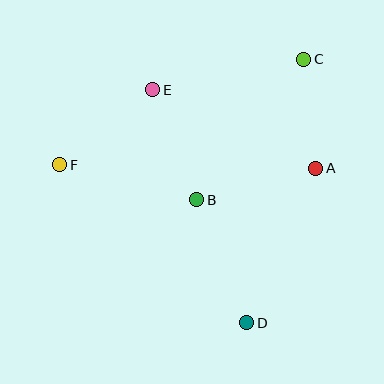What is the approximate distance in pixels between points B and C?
The distance between B and C is approximately 176 pixels.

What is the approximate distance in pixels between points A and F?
The distance between A and F is approximately 256 pixels.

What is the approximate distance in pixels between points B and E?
The distance between B and E is approximately 118 pixels.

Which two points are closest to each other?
Points A and C are closest to each other.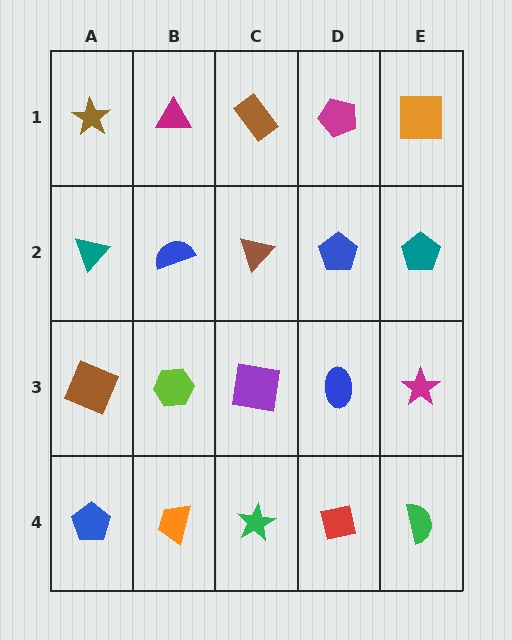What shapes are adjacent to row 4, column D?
A blue ellipse (row 3, column D), a green star (row 4, column C), a green semicircle (row 4, column E).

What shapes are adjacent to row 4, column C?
A purple square (row 3, column C), an orange trapezoid (row 4, column B), a red square (row 4, column D).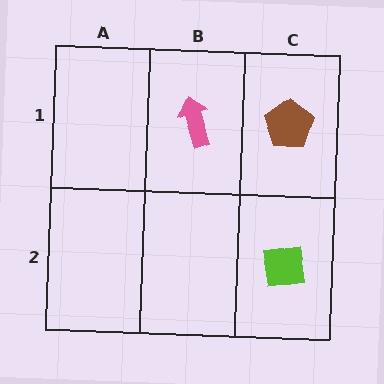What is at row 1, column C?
A brown pentagon.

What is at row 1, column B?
A pink arrow.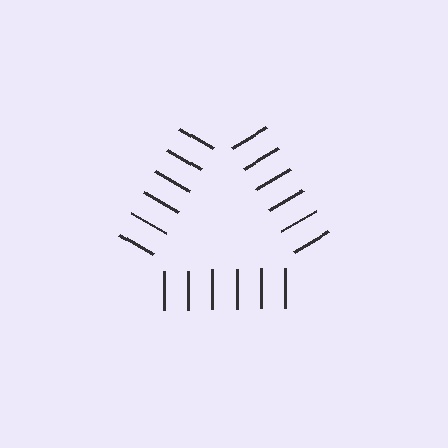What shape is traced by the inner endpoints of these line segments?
An illusory triangle — the line segments terminate on its edges but no continuous stroke is drawn.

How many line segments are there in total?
18 — 6 along each of the 3 edges.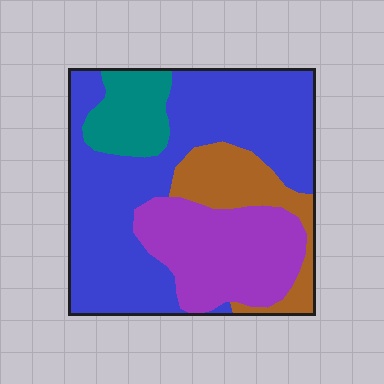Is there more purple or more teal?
Purple.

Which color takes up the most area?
Blue, at roughly 50%.